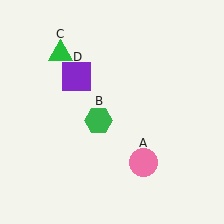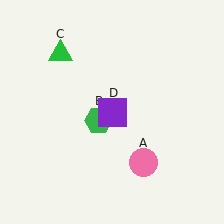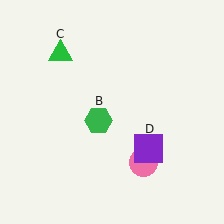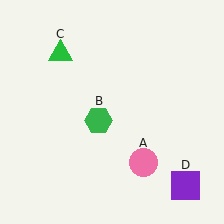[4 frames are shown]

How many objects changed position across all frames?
1 object changed position: purple square (object D).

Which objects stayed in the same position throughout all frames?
Pink circle (object A) and green hexagon (object B) and green triangle (object C) remained stationary.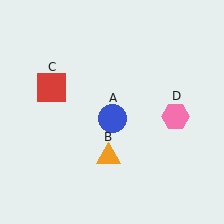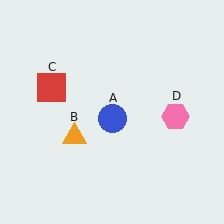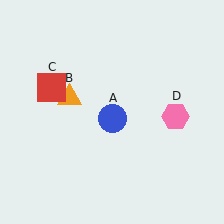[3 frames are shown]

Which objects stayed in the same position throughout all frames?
Blue circle (object A) and red square (object C) and pink hexagon (object D) remained stationary.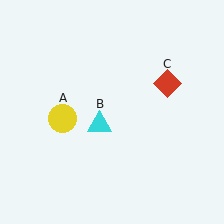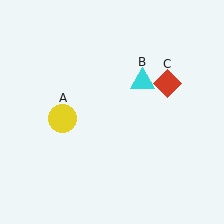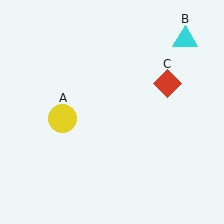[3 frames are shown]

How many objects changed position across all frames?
1 object changed position: cyan triangle (object B).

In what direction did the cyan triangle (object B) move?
The cyan triangle (object B) moved up and to the right.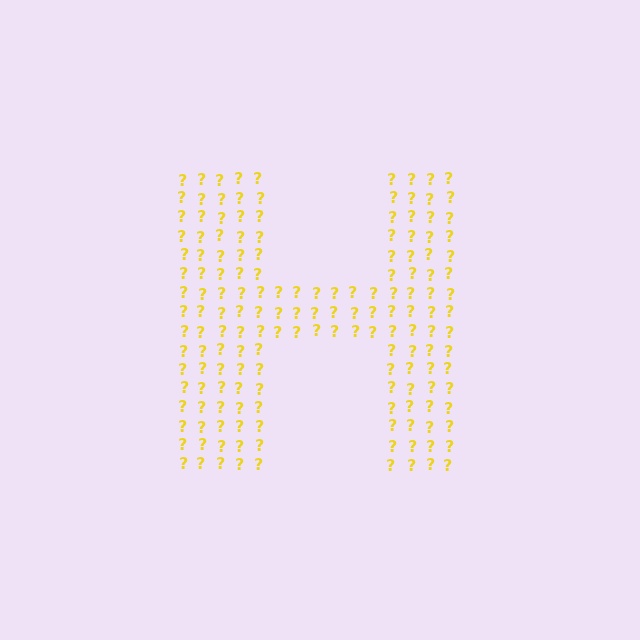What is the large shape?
The large shape is the letter H.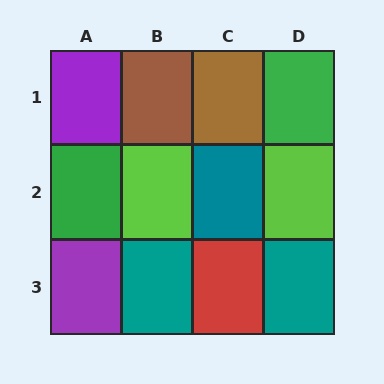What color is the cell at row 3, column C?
Red.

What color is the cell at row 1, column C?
Brown.